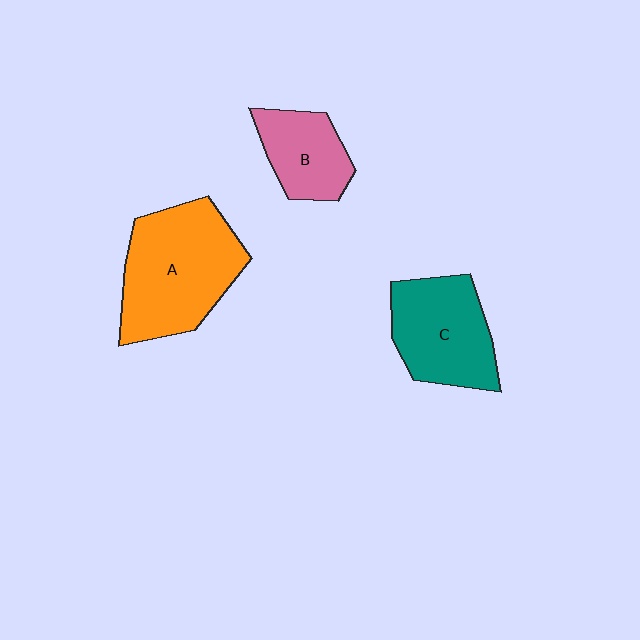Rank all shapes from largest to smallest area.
From largest to smallest: A (orange), C (teal), B (pink).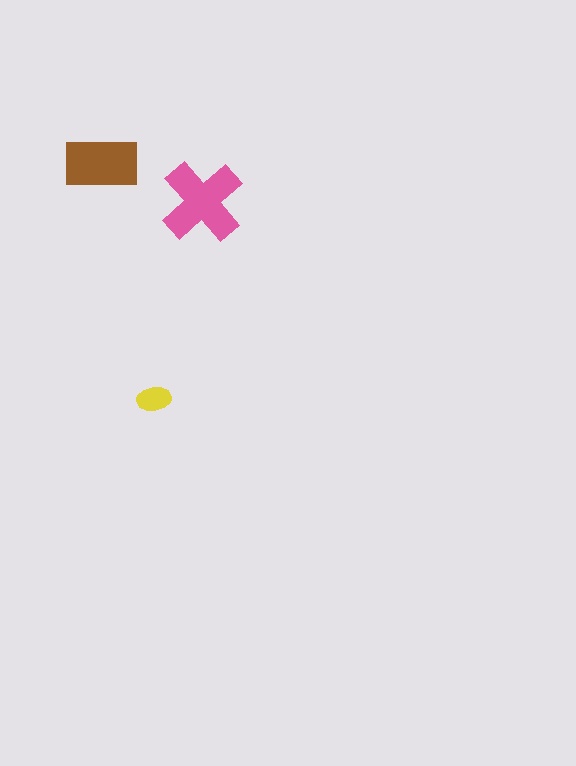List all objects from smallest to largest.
The yellow ellipse, the brown rectangle, the pink cross.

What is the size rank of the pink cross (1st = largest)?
1st.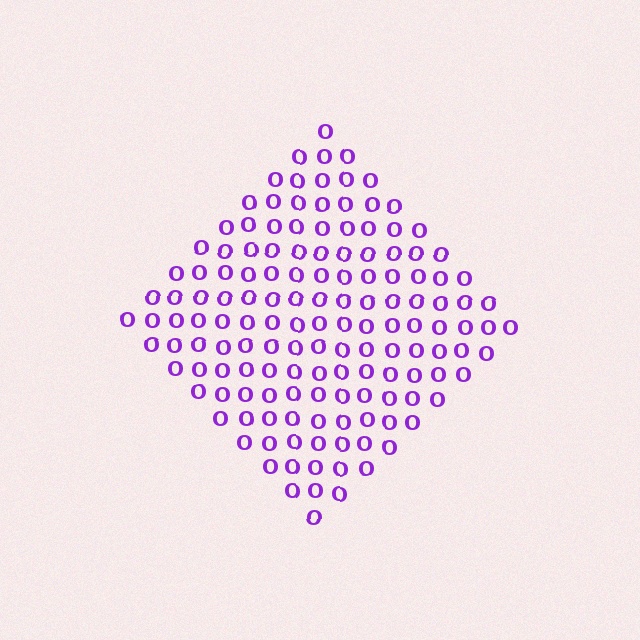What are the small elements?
The small elements are letter O's.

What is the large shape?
The large shape is a diamond.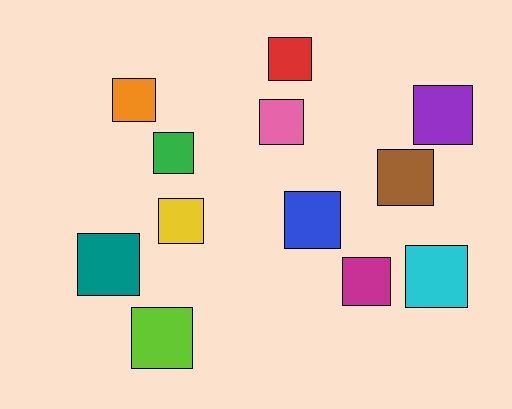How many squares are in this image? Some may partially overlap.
There are 12 squares.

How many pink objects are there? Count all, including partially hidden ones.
There is 1 pink object.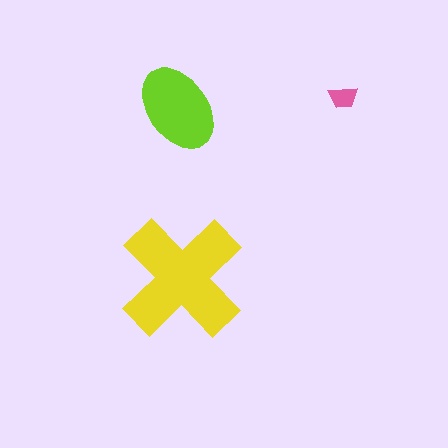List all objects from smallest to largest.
The pink trapezoid, the lime ellipse, the yellow cross.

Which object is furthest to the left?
The lime ellipse is leftmost.